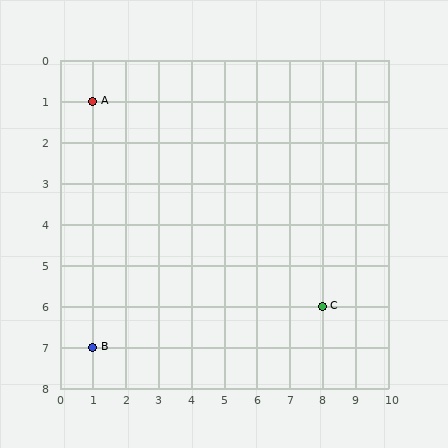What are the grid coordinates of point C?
Point C is at grid coordinates (8, 6).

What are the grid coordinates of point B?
Point B is at grid coordinates (1, 7).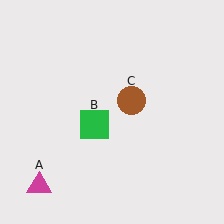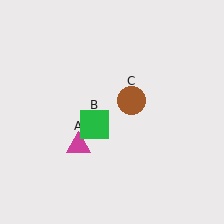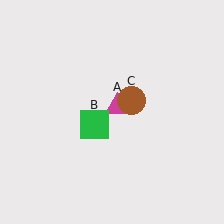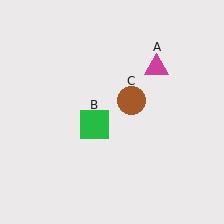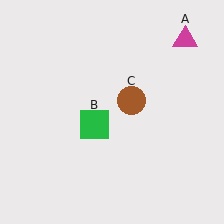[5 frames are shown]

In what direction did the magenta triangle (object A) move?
The magenta triangle (object A) moved up and to the right.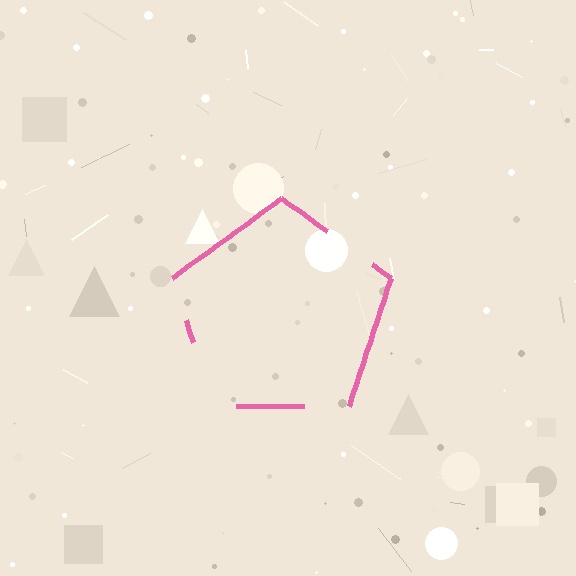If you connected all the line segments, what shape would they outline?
They would outline a pentagon.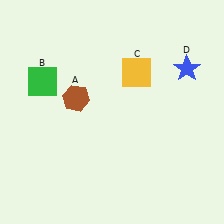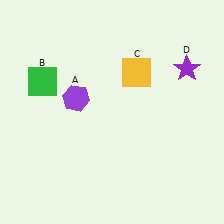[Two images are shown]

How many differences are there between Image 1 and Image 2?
There are 2 differences between the two images.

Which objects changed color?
A changed from brown to purple. D changed from blue to purple.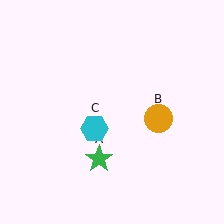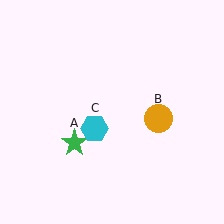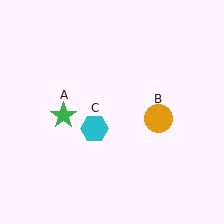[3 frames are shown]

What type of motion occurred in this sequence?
The green star (object A) rotated clockwise around the center of the scene.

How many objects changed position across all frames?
1 object changed position: green star (object A).